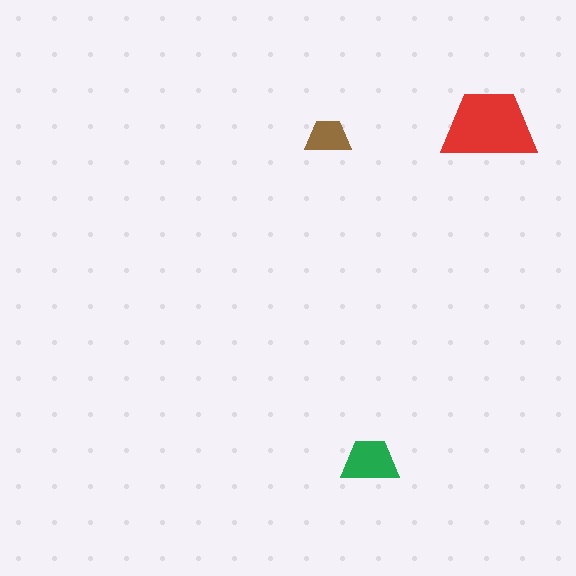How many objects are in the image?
There are 3 objects in the image.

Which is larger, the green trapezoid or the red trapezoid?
The red one.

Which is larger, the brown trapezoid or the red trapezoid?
The red one.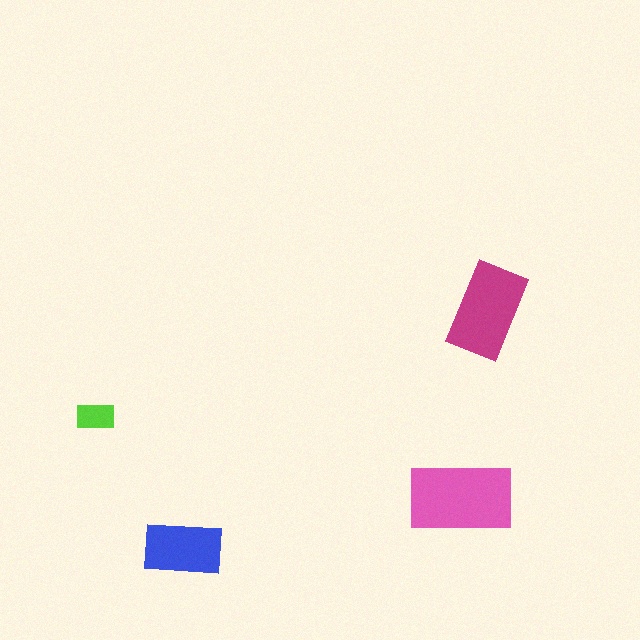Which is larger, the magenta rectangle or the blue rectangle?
The magenta one.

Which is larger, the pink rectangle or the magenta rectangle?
The pink one.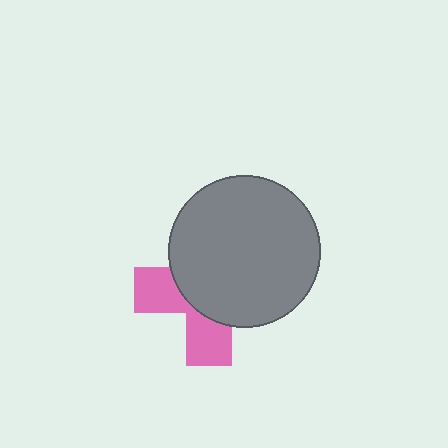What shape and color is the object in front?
The object in front is a gray circle.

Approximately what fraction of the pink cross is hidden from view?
Roughly 63% of the pink cross is hidden behind the gray circle.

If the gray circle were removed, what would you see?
You would see the complete pink cross.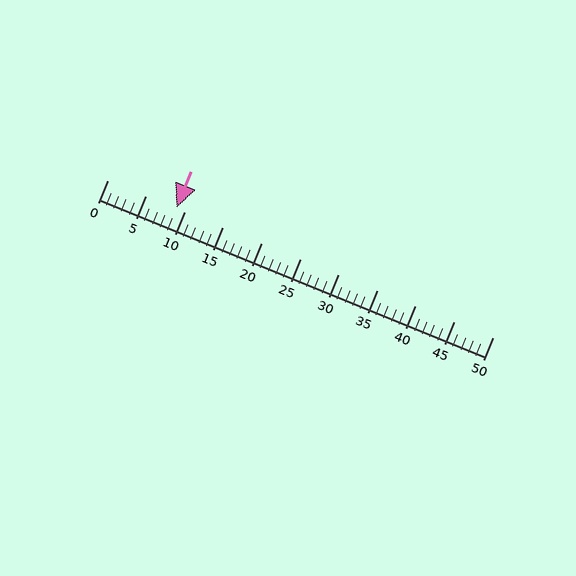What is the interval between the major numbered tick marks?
The major tick marks are spaced 5 units apart.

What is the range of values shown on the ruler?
The ruler shows values from 0 to 50.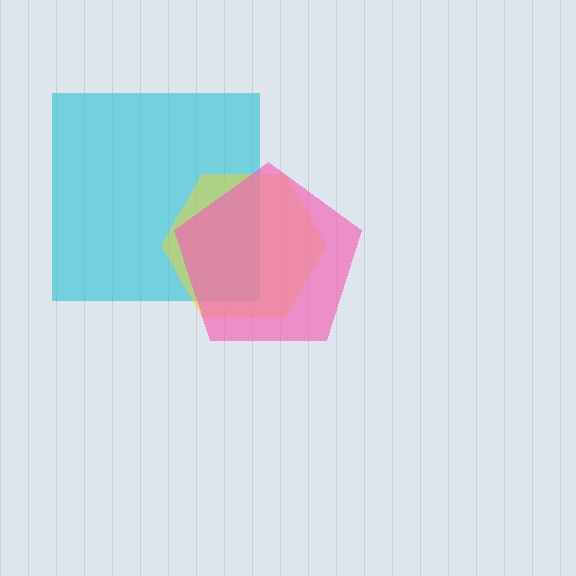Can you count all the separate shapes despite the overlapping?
Yes, there are 3 separate shapes.